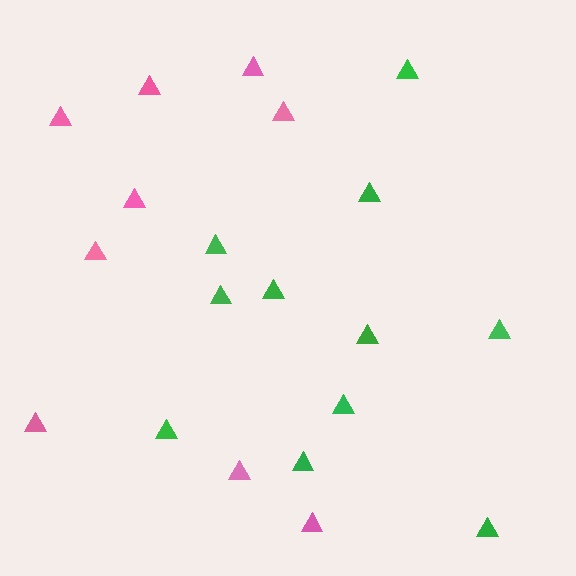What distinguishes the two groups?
There are 2 groups: one group of green triangles (11) and one group of pink triangles (9).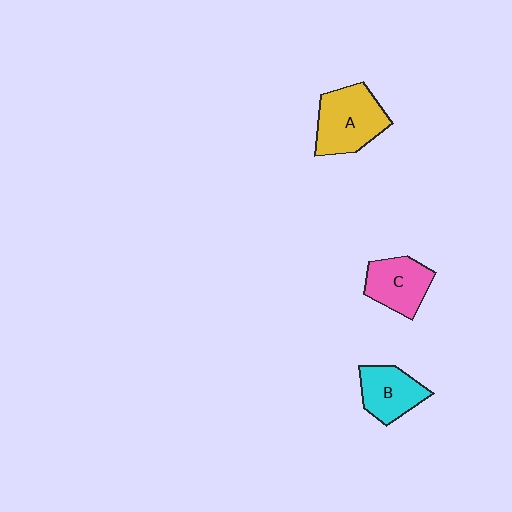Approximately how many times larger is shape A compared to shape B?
Approximately 1.4 times.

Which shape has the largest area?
Shape A (yellow).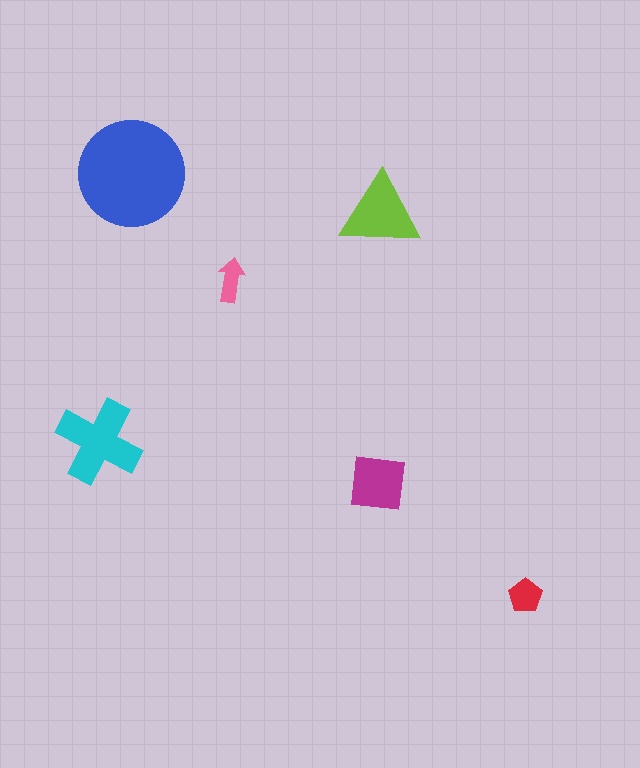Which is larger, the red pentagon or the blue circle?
The blue circle.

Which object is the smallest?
The pink arrow.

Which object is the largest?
The blue circle.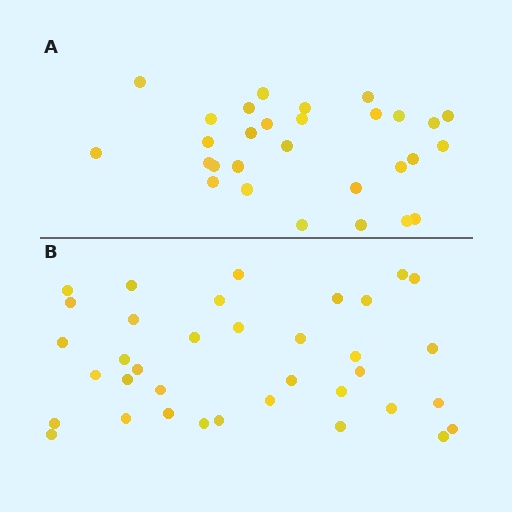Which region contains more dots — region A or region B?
Region B (the bottom region) has more dots.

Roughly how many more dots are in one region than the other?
Region B has roughly 8 or so more dots than region A.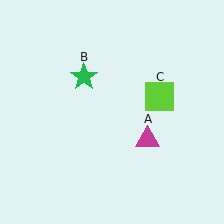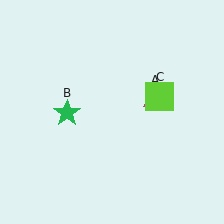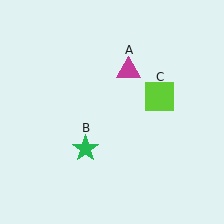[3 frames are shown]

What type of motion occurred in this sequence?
The magenta triangle (object A), green star (object B) rotated counterclockwise around the center of the scene.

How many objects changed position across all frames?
2 objects changed position: magenta triangle (object A), green star (object B).